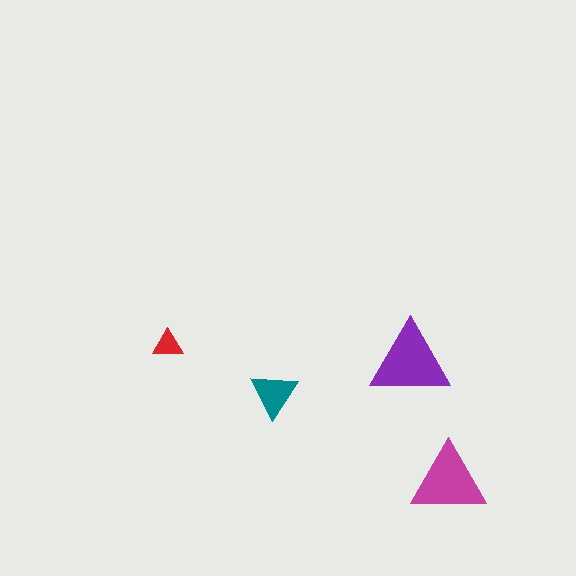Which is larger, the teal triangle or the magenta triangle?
The magenta one.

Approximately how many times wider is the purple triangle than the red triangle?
About 2.5 times wider.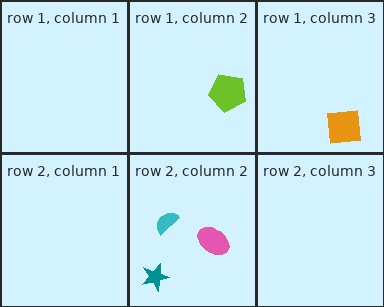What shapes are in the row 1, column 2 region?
The lime pentagon.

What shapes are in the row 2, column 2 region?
The pink ellipse, the cyan semicircle, the teal star.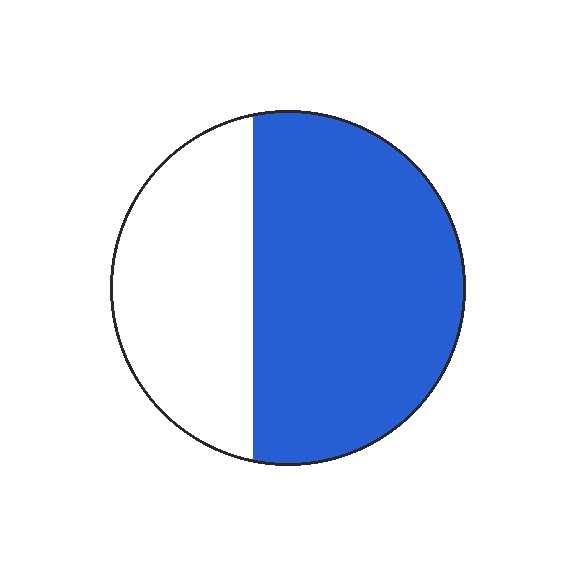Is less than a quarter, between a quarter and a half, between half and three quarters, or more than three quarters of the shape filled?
Between half and three quarters.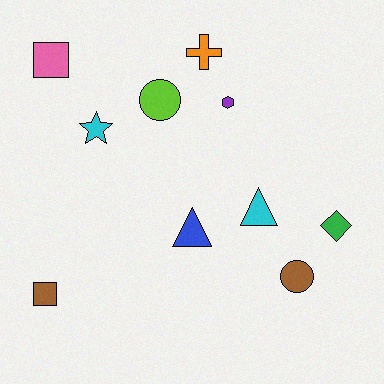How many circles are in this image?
There are 2 circles.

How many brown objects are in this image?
There are 2 brown objects.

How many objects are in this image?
There are 10 objects.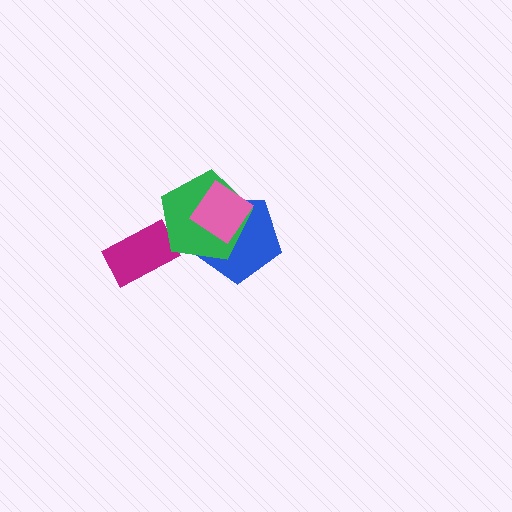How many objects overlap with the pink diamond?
2 objects overlap with the pink diamond.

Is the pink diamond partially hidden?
No, no other shape covers it.